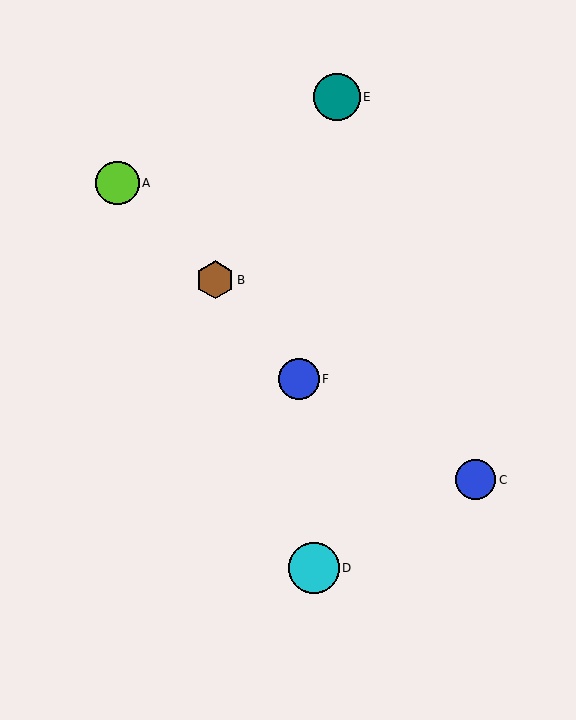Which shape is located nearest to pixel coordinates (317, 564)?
The cyan circle (labeled D) at (314, 568) is nearest to that location.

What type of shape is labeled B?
Shape B is a brown hexagon.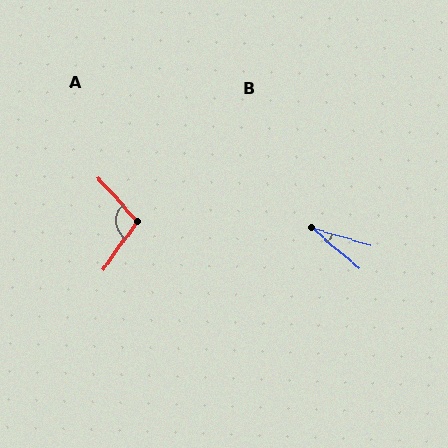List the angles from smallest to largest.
B (24°), A (103°).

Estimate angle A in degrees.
Approximately 103 degrees.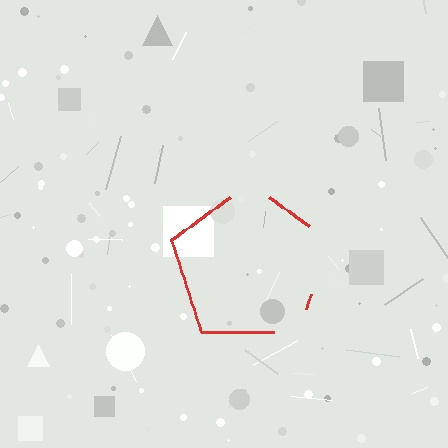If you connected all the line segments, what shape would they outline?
They would outline a pentagon.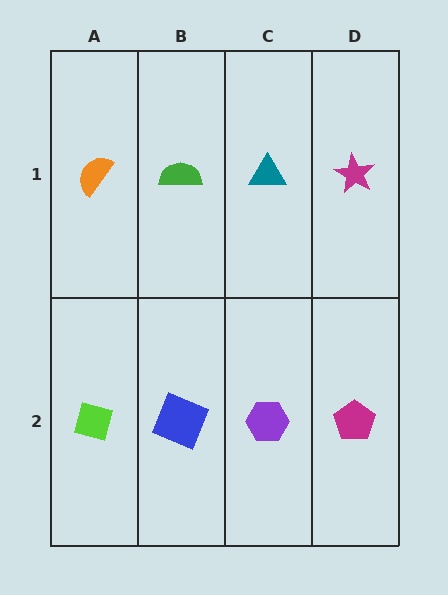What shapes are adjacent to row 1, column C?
A purple hexagon (row 2, column C), a green semicircle (row 1, column B), a magenta star (row 1, column D).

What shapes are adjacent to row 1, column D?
A magenta pentagon (row 2, column D), a teal triangle (row 1, column C).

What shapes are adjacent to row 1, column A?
A lime diamond (row 2, column A), a green semicircle (row 1, column B).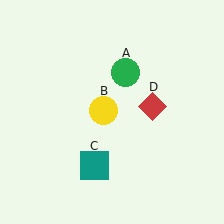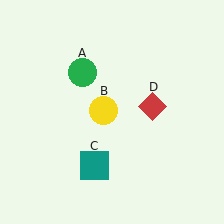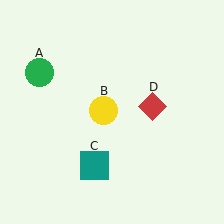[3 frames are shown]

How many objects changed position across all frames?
1 object changed position: green circle (object A).